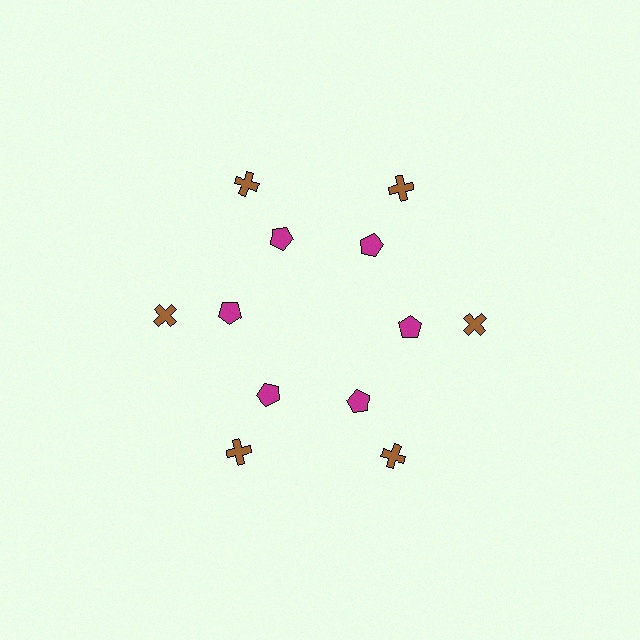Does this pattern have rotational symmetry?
Yes, this pattern has 6-fold rotational symmetry. It looks the same after rotating 60 degrees around the center.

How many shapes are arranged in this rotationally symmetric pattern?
There are 12 shapes, arranged in 6 groups of 2.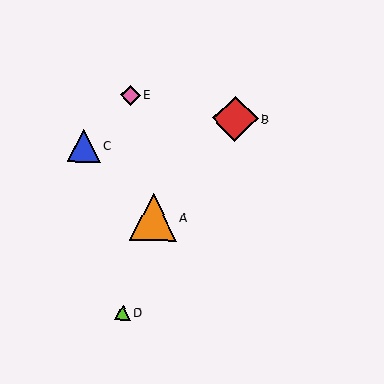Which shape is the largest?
The orange triangle (labeled A) is the largest.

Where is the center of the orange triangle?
The center of the orange triangle is at (153, 217).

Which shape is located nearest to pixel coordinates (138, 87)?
The pink diamond (labeled E) at (130, 95) is nearest to that location.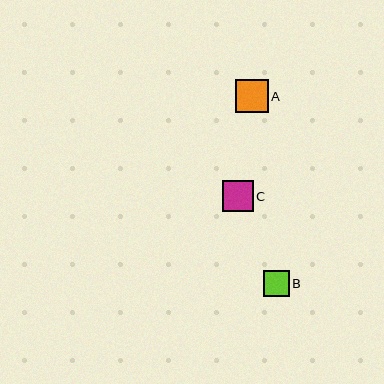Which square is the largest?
Square A is the largest with a size of approximately 33 pixels.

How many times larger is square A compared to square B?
Square A is approximately 1.3 times the size of square B.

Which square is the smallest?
Square B is the smallest with a size of approximately 26 pixels.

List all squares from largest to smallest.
From largest to smallest: A, C, B.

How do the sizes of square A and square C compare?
Square A and square C are approximately the same size.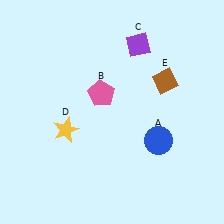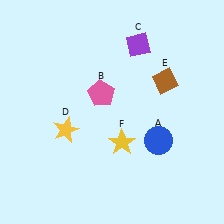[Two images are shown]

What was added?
A yellow star (F) was added in Image 2.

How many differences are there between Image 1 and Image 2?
There is 1 difference between the two images.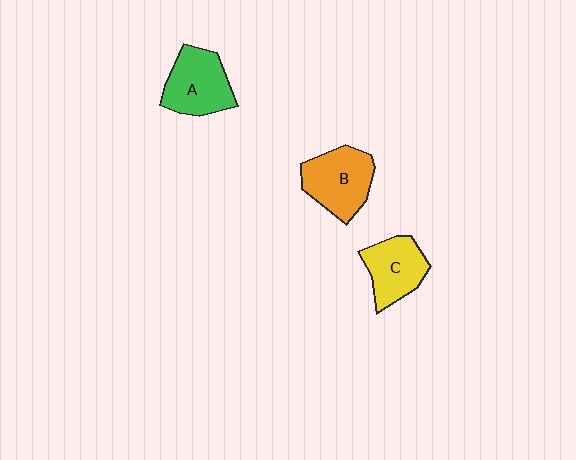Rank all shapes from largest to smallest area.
From largest to smallest: B (orange), A (green), C (yellow).